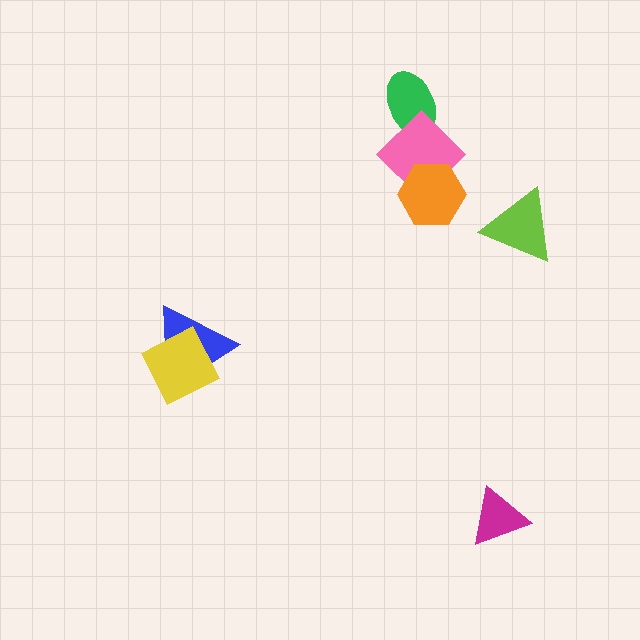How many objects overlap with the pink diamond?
2 objects overlap with the pink diamond.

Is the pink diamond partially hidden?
Yes, it is partially covered by another shape.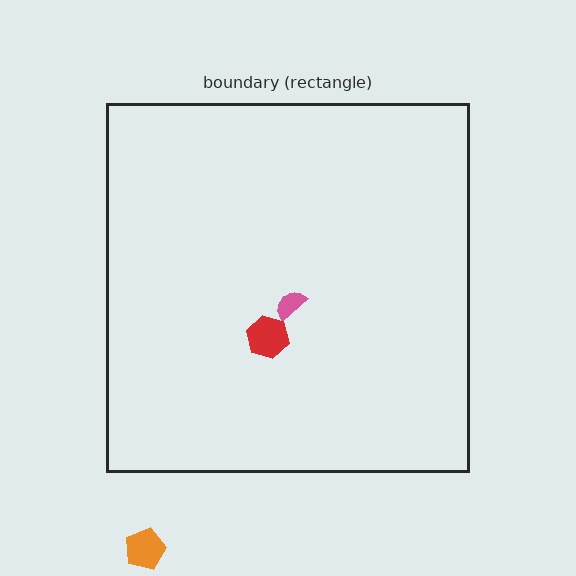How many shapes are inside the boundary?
2 inside, 1 outside.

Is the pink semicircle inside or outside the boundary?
Inside.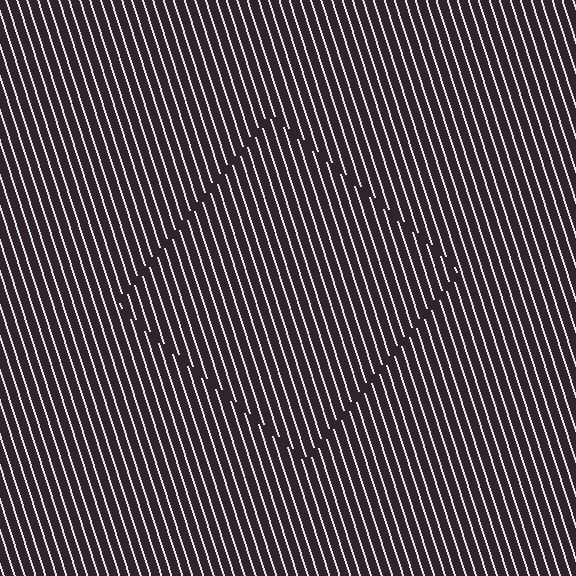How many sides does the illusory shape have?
4 sides — the line-ends trace a square.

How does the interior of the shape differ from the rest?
The interior of the shape contains the same grating, shifted by half a period — the contour is defined by the phase discontinuity where line-ends from the inner and outer gratings abut.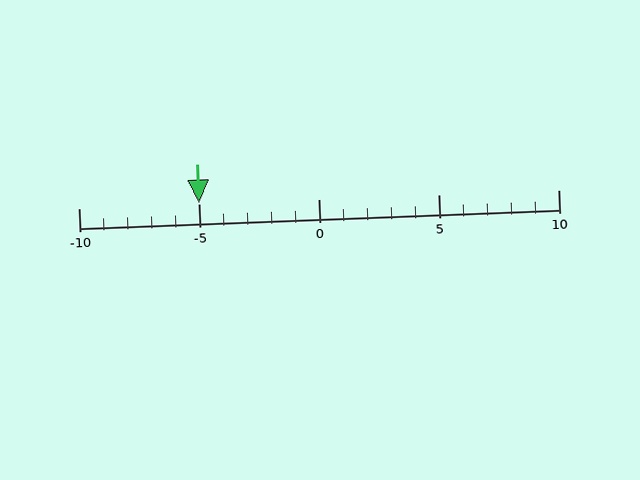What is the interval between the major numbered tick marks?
The major tick marks are spaced 5 units apart.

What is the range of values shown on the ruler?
The ruler shows values from -10 to 10.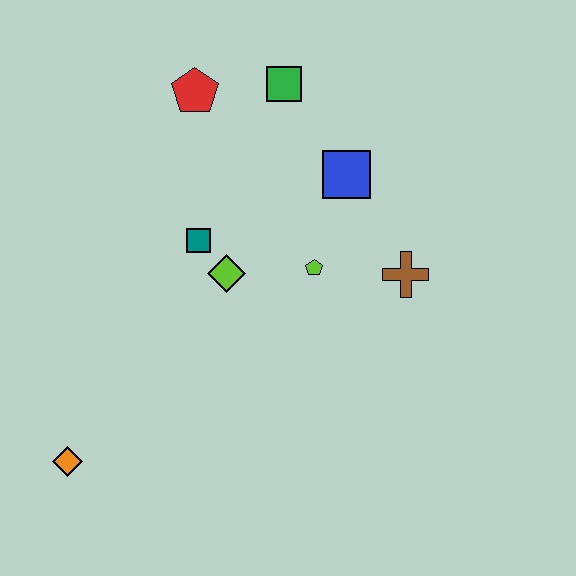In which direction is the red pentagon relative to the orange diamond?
The red pentagon is above the orange diamond.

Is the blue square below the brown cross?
No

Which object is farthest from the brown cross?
The orange diamond is farthest from the brown cross.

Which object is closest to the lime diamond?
The teal square is closest to the lime diamond.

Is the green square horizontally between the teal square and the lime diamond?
No